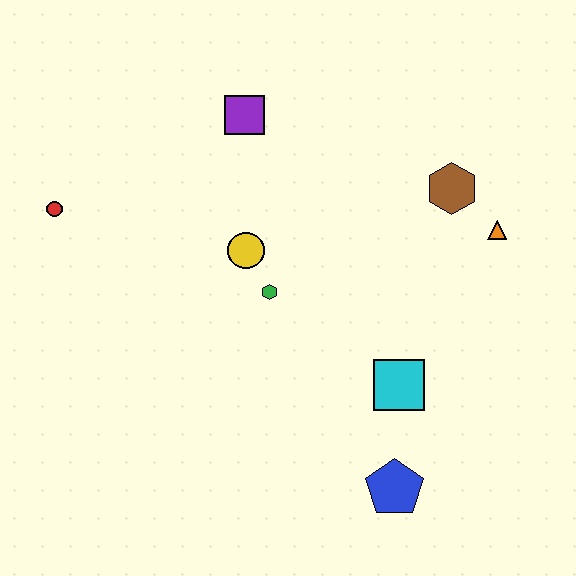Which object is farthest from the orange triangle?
The red circle is farthest from the orange triangle.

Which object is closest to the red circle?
The yellow circle is closest to the red circle.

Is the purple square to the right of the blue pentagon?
No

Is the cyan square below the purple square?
Yes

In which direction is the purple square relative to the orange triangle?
The purple square is to the left of the orange triangle.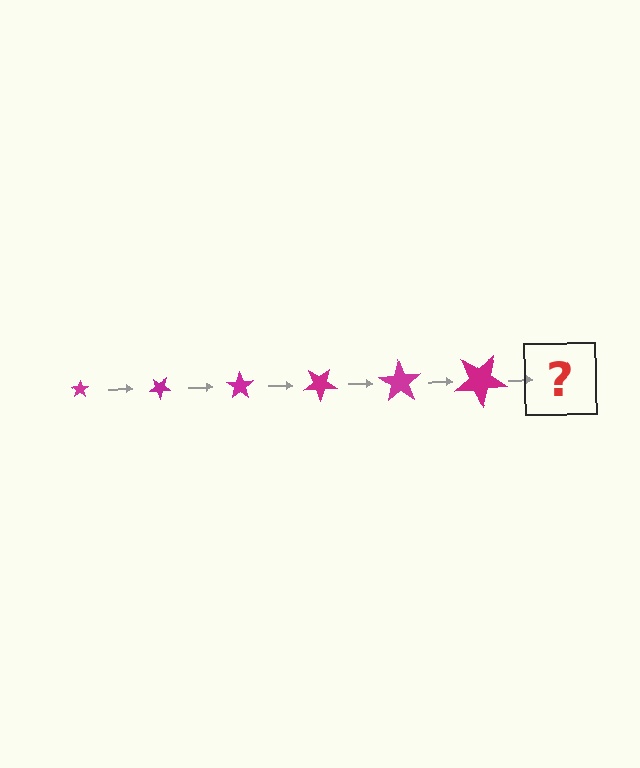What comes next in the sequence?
The next element should be a star, larger than the previous one and rotated 210 degrees from the start.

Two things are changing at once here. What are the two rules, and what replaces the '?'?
The two rules are that the star grows larger each step and it rotates 35 degrees each step. The '?' should be a star, larger than the previous one and rotated 210 degrees from the start.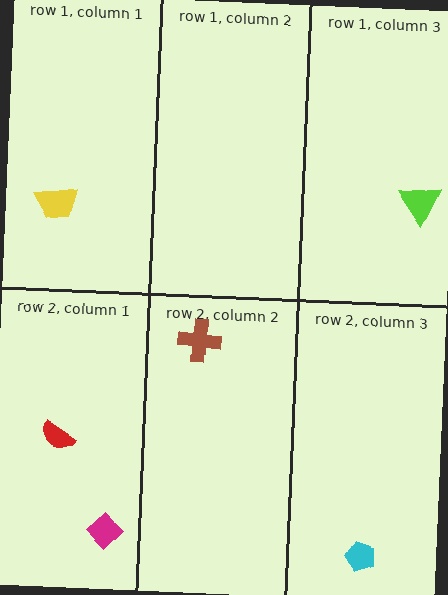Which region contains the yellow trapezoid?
The row 1, column 1 region.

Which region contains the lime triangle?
The row 1, column 3 region.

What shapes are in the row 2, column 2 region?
The brown cross.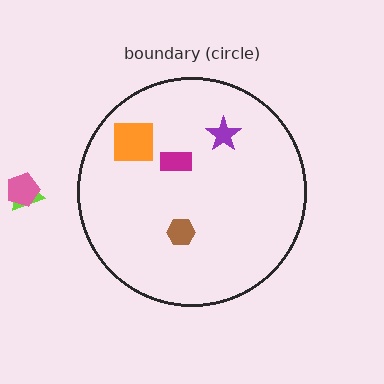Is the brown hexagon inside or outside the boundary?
Inside.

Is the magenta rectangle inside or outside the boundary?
Inside.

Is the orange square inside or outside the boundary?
Inside.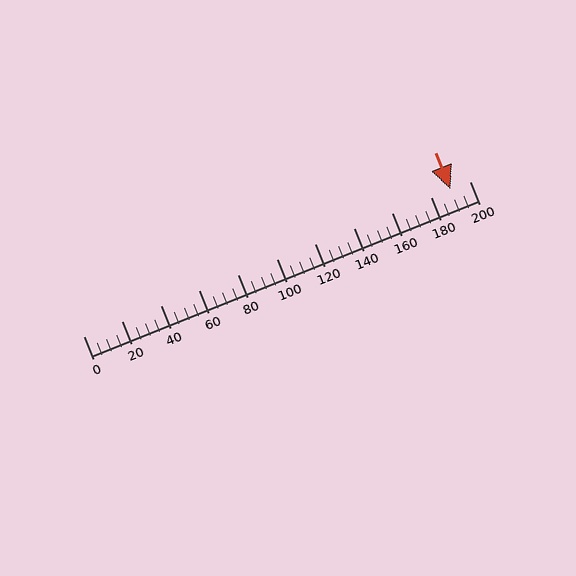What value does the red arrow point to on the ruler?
The red arrow points to approximately 190.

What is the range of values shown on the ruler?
The ruler shows values from 0 to 200.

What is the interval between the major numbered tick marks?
The major tick marks are spaced 20 units apart.